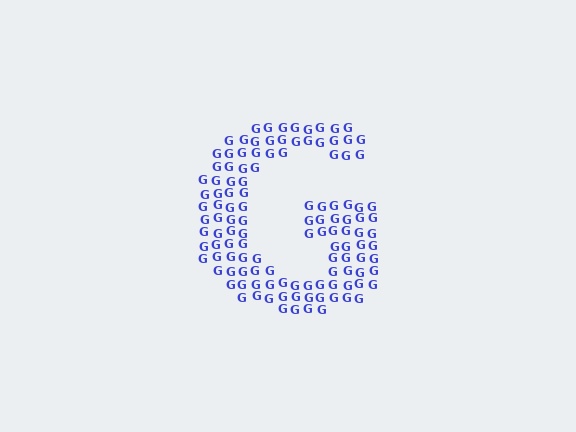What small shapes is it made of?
It is made of small letter G's.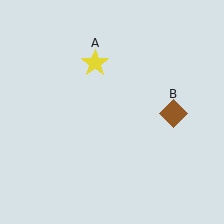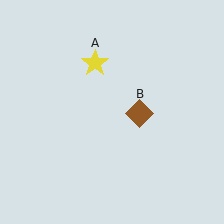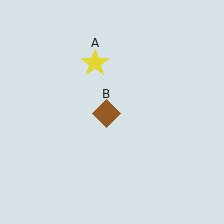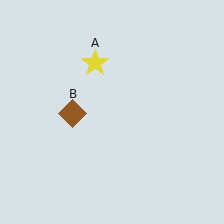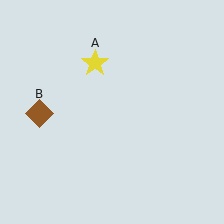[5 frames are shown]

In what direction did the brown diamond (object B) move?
The brown diamond (object B) moved left.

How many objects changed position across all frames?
1 object changed position: brown diamond (object B).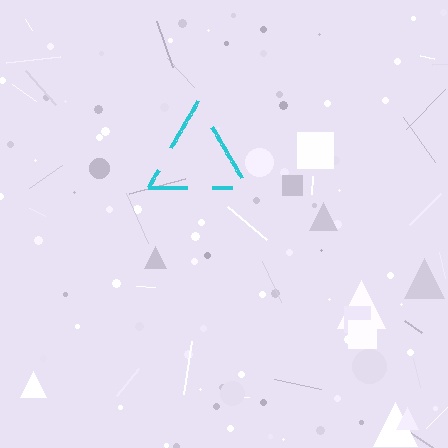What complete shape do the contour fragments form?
The contour fragments form a triangle.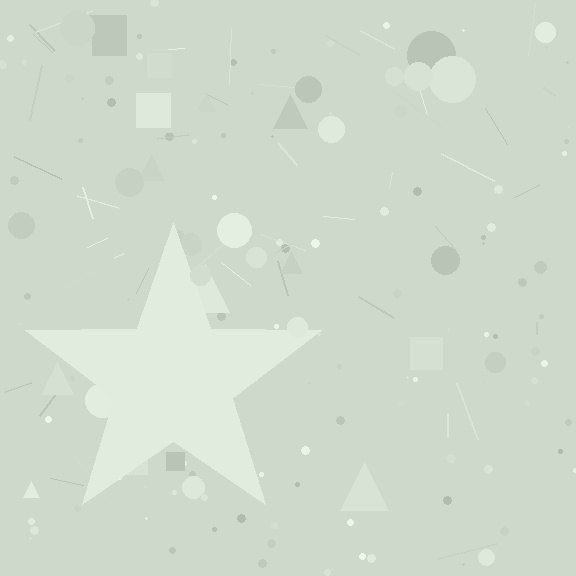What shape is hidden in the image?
A star is hidden in the image.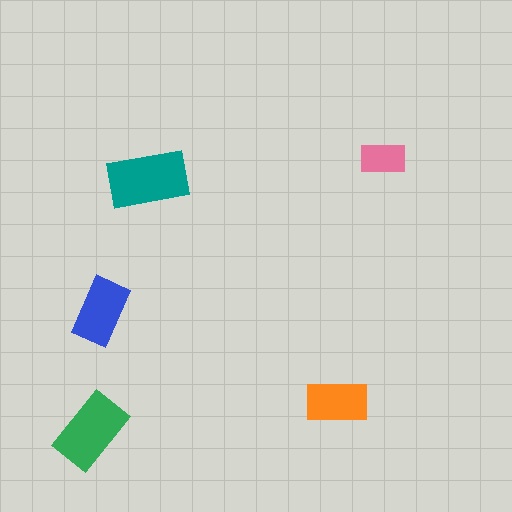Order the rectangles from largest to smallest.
the teal one, the green one, the blue one, the orange one, the pink one.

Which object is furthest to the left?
The green rectangle is leftmost.